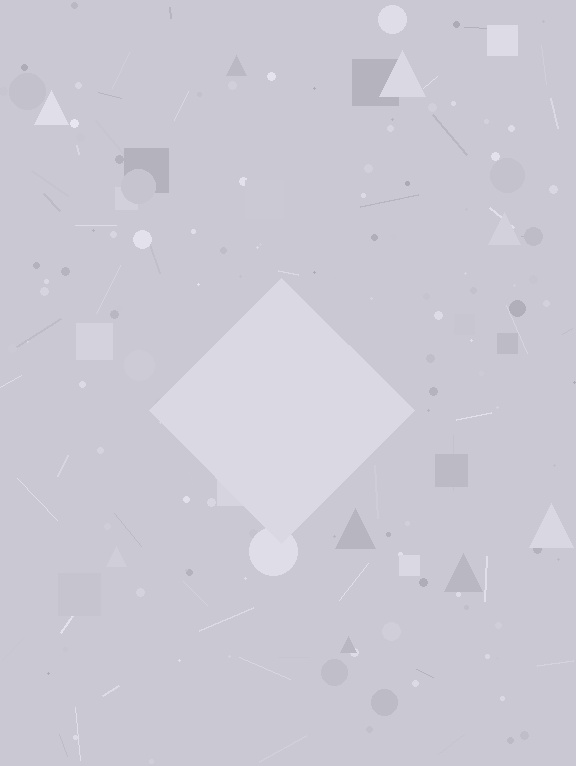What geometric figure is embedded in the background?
A diamond is embedded in the background.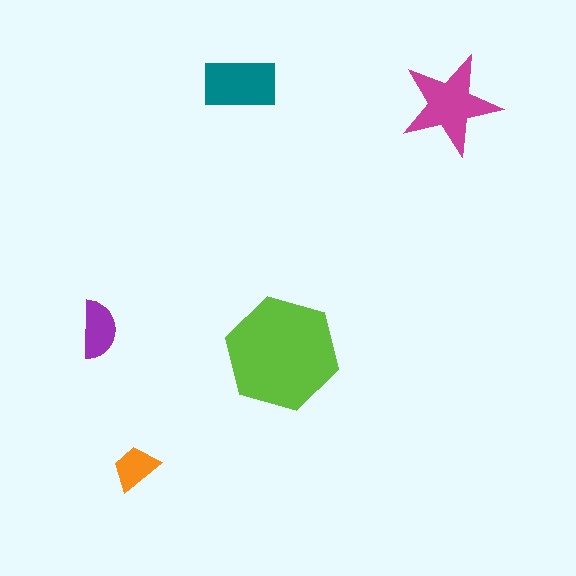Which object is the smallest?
The orange trapezoid.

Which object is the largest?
The lime hexagon.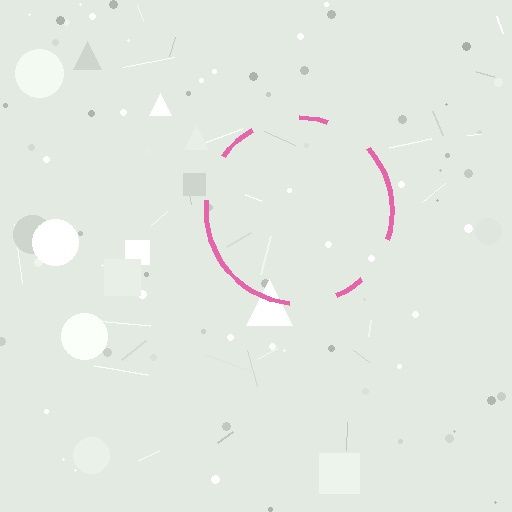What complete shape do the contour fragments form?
The contour fragments form a circle.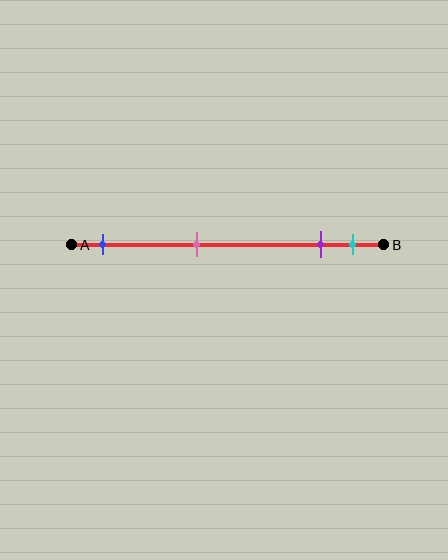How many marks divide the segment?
There are 4 marks dividing the segment.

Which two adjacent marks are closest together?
The purple and cyan marks are the closest adjacent pair.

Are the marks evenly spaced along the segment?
No, the marks are not evenly spaced.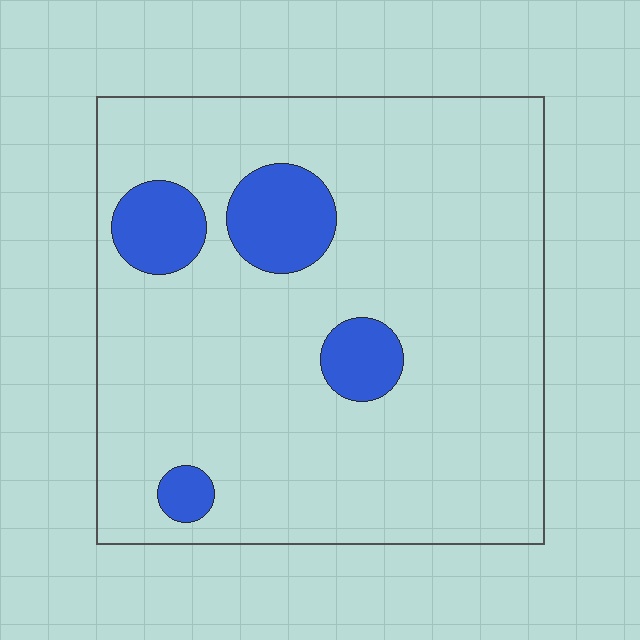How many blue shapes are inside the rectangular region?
4.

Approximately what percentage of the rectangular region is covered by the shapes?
Approximately 10%.